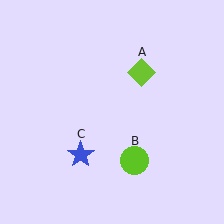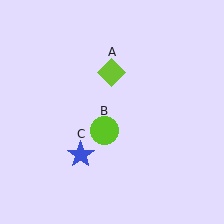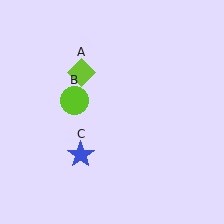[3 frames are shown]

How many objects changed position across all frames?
2 objects changed position: lime diamond (object A), lime circle (object B).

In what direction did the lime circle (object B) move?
The lime circle (object B) moved up and to the left.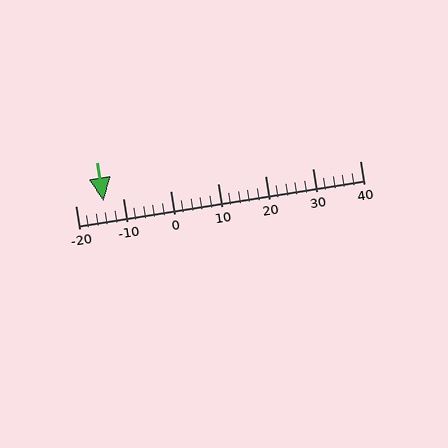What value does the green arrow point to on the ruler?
The green arrow points to approximately -14.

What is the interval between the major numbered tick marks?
The major tick marks are spaced 10 units apart.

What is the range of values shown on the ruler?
The ruler shows values from -20 to 40.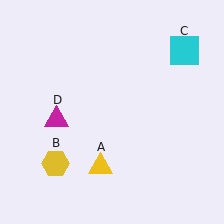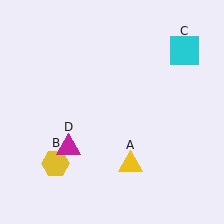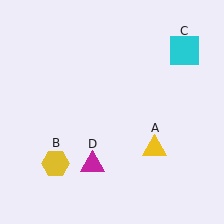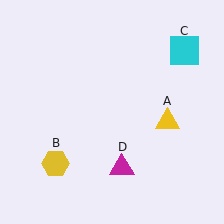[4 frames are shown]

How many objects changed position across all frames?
2 objects changed position: yellow triangle (object A), magenta triangle (object D).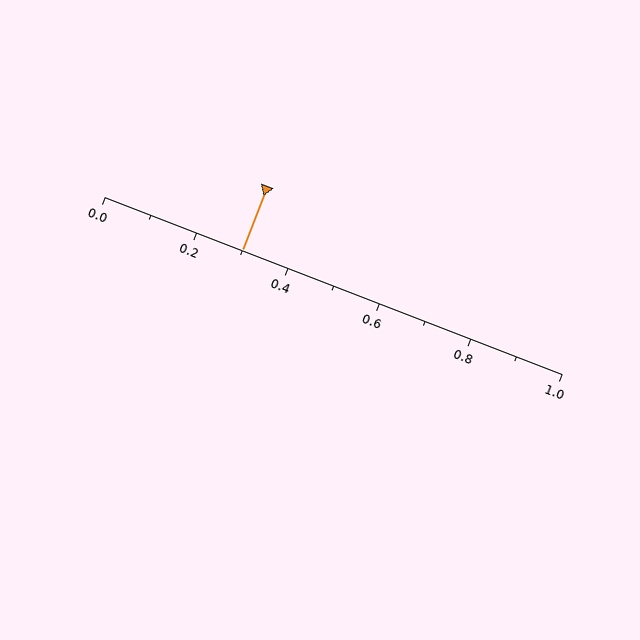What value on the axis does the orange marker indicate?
The marker indicates approximately 0.3.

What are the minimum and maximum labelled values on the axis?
The axis runs from 0.0 to 1.0.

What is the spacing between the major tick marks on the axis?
The major ticks are spaced 0.2 apart.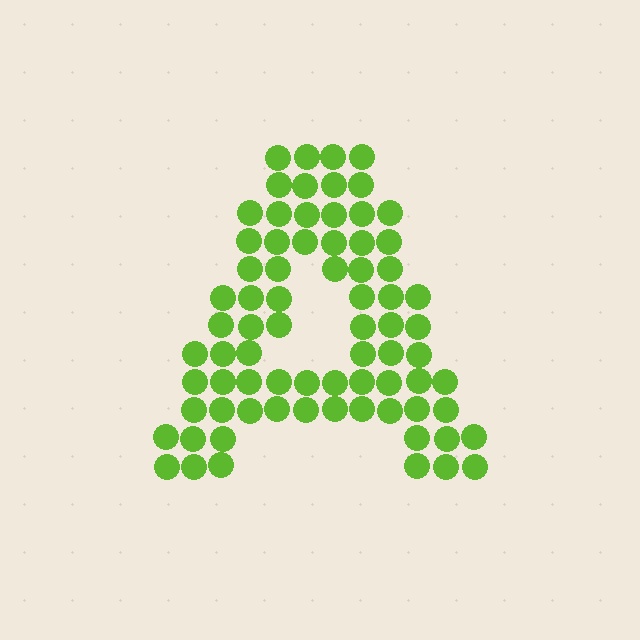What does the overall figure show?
The overall figure shows the letter A.